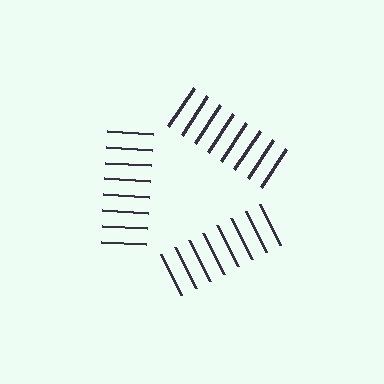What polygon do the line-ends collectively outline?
An illusory triangle — the line segments terminate on its edges but no continuous stroke is drawn.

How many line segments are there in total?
24 — 8 along each of the 3 edges.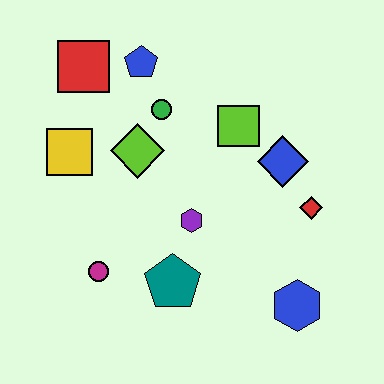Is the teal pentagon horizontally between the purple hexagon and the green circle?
Yes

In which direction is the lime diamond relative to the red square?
The lime diamond is below the red square.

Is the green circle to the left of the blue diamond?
Yes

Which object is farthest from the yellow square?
The blue hexagon is farthest from the yellow square.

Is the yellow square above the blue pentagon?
No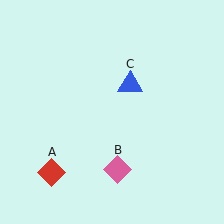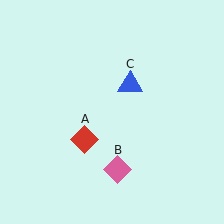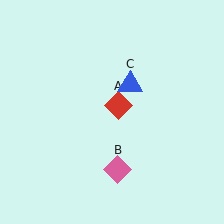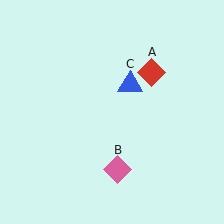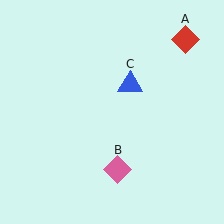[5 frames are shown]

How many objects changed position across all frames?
1 object changed position: red diamond (object A).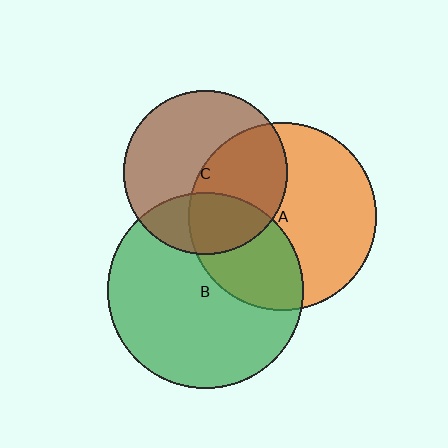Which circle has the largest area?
Circle B (green).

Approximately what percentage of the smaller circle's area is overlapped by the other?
Approximately 35%.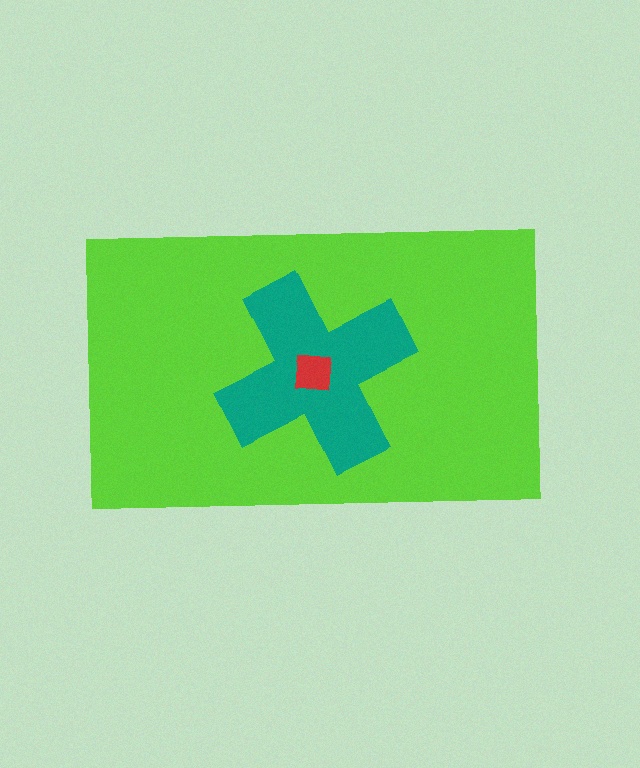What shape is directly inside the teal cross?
The red square.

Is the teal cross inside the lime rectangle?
Yes.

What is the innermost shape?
The red square.